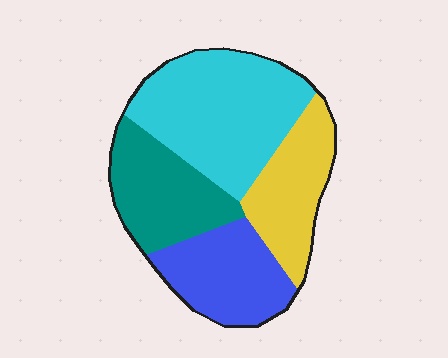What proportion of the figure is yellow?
Yellow takes up between a sixth and a third of the figure.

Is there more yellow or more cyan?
Cyan.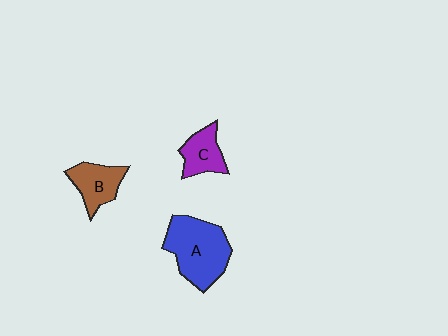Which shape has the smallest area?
Shape C (purple).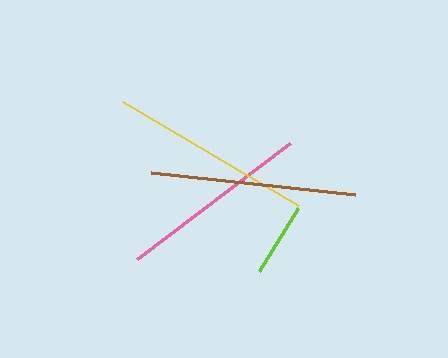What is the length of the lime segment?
The lime segment is approximately 75 pixels long.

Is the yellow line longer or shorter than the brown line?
The brown line is longer than the yellow line.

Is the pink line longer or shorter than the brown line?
The brown line is longer than the pink line.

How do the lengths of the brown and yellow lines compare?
The brown and yellow lines are approximately the same length.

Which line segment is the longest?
The brown line is the longest at approximately 205 pixels.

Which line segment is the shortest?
The lime line is the shortest at approximately 75 pixels.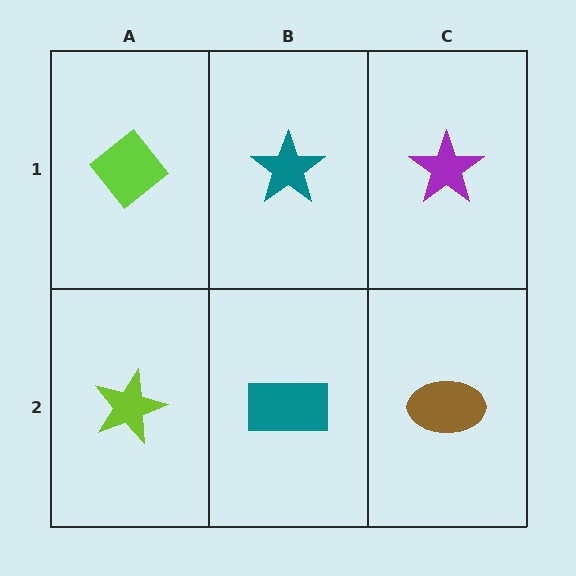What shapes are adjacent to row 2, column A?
A lime diamond (row 1, column A), a teal rectangle (row 2, column B).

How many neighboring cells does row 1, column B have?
3.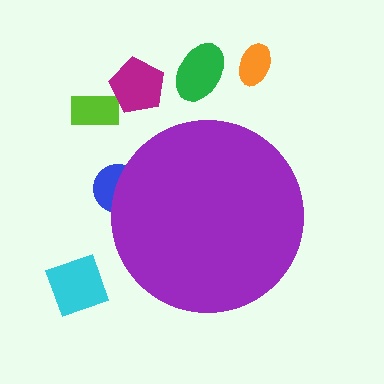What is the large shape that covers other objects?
A purple circle.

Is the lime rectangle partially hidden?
No, the lime rectangle is fully visible.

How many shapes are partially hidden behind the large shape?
1 shape is partially hidden.